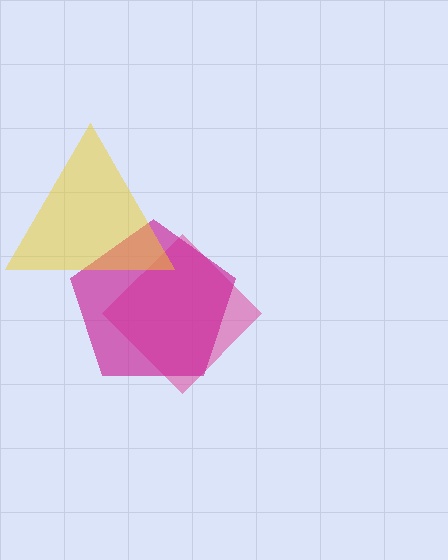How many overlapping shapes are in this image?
There are 3 overlapping shapes in the image.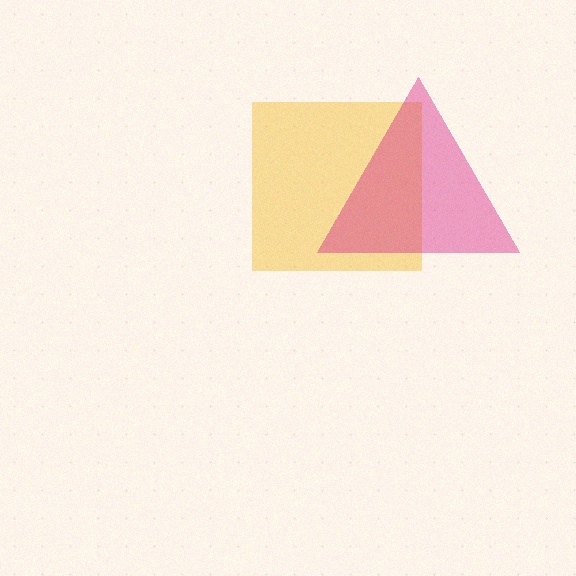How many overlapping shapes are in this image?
There are 2 overlapping shapes in the image.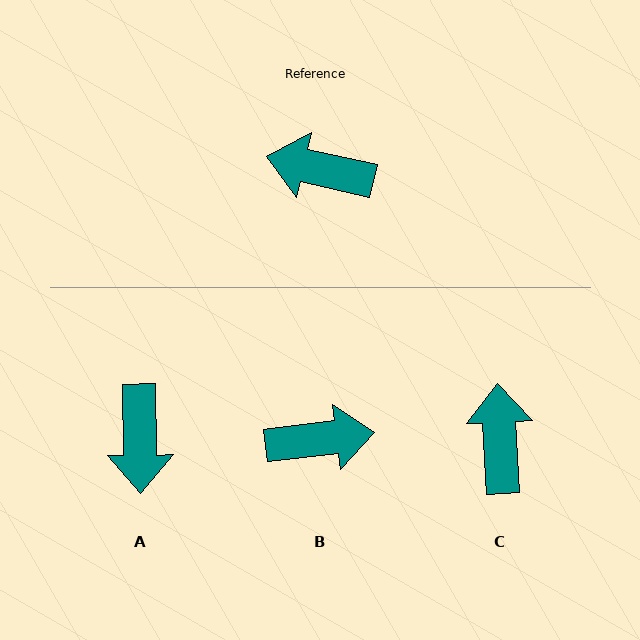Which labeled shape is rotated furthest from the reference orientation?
B, about 160 degrees away.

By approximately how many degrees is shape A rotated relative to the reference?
Approximately 104 degrees counter-clockwise.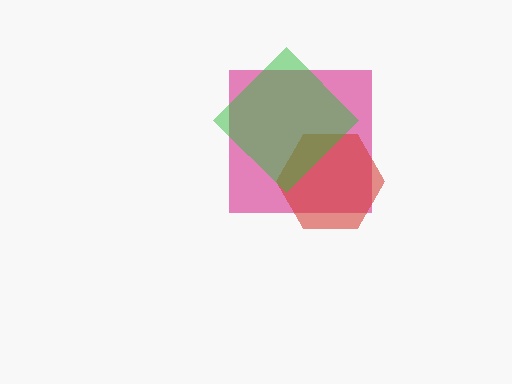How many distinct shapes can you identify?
There are 3 distinct shapes: a magenta square, a red hexagon, a green diamond.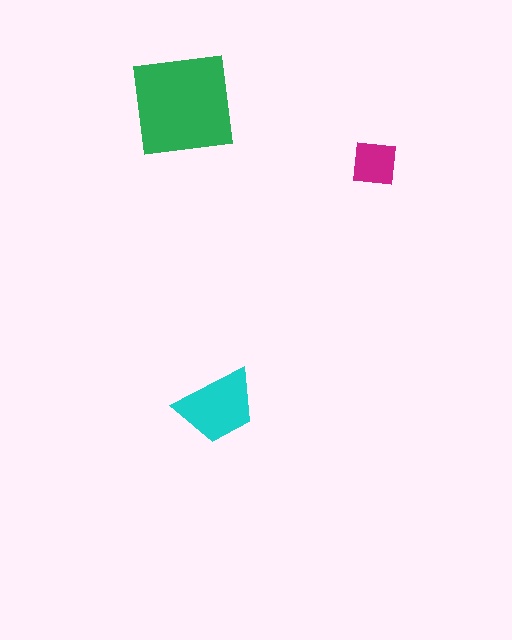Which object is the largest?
The green square.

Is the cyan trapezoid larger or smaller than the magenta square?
Larger.